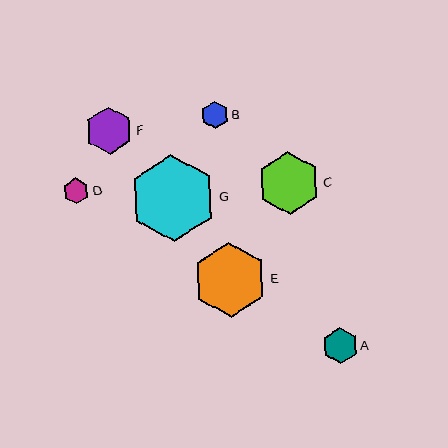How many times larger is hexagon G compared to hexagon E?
Hexagon G is approximately 1.2 times the size of hexagon E.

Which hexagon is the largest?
Hexagon G is the largest with a size of approximately 86 pixels.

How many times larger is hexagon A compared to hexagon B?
Hexagon A is approximately 1.3 times the size of hexagon B.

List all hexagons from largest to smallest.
From largest to smallest: G, E, C, F, A, B, D.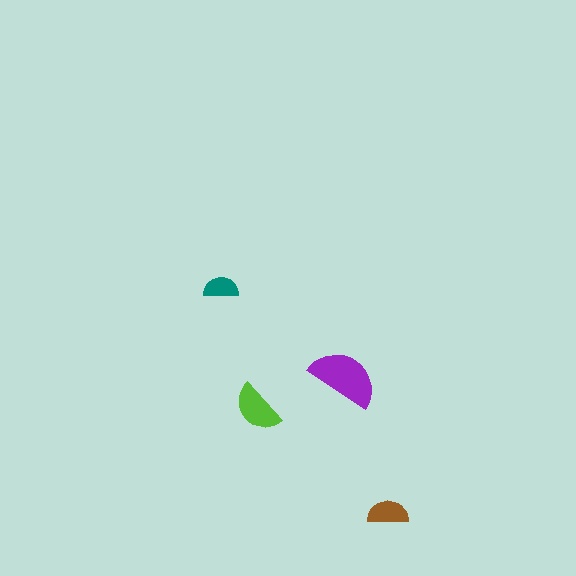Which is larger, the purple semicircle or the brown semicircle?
The purple one.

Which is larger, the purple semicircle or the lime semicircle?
The purple one.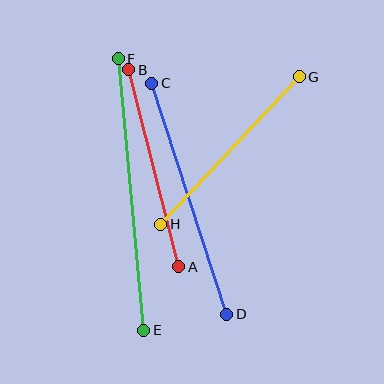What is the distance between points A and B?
The distance is approximately 203 pixels.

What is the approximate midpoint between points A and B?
The midpoint is at approximately (154, 168) pixels.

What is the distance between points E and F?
The distance is approximately 272 pixels.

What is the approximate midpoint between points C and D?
The midpoint is at approximately (189, 199) pixels.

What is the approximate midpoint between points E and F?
The midpoint is at approximately (131, 195) pixels.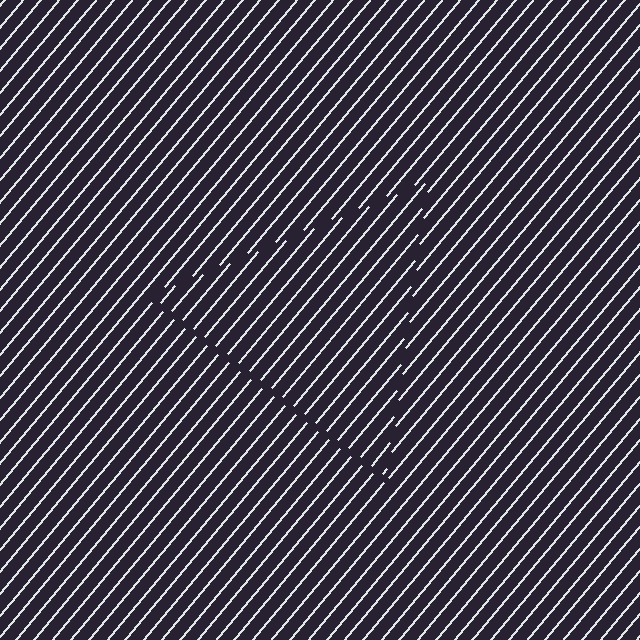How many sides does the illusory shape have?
3 sides — the line-ends trace a triangle.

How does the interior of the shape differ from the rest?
The interior of the shape contains the same grating, shifted by half a period — the contour is defined by the phase discontinuity where line-ends from the inner and outer gratings abut.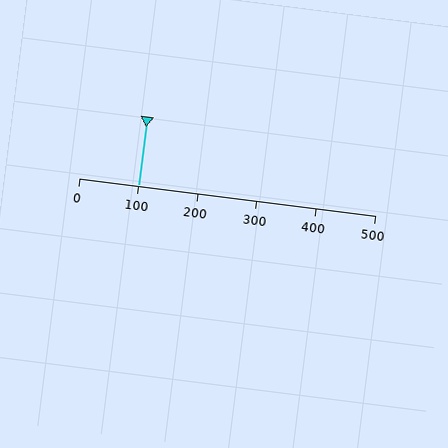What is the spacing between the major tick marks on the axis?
The major ticks are spaced 100 apart.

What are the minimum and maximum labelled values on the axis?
The axis runs from 0 to 500.